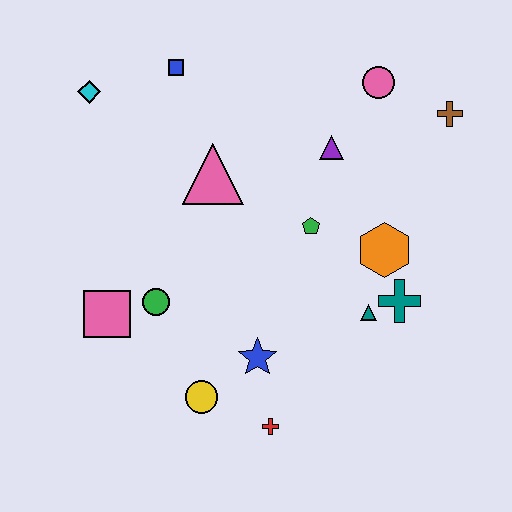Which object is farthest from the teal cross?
The cyan diamond is farthest from the teal cross.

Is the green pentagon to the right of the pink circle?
No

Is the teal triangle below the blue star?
No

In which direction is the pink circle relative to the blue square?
The pink circle is to the right of the blue square.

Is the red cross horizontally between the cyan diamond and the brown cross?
Yes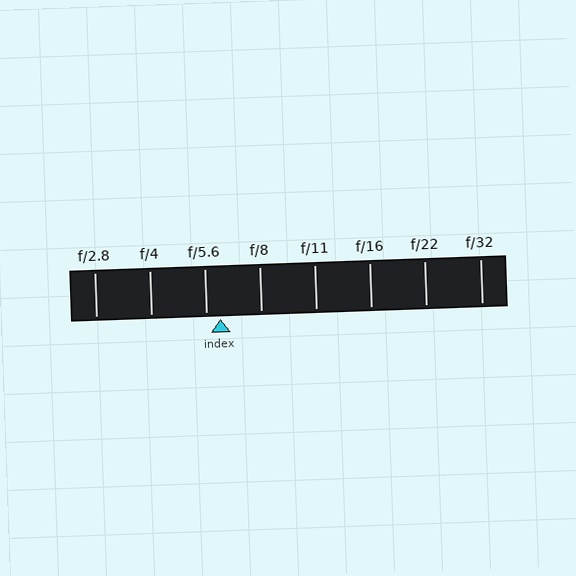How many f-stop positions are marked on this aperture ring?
There are 8 f-stop positions marked.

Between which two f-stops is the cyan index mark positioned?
The index mark is between f/5.6 and f/8.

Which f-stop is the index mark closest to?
The index mark is closest to f/5.6.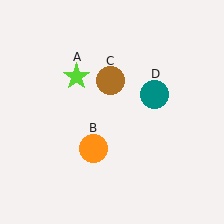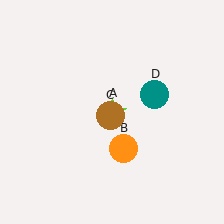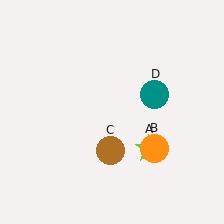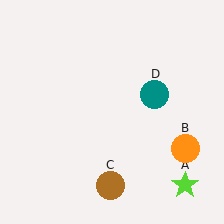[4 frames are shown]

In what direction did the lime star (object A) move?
The lime star (object A) moved down and to the right.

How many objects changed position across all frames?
3 objects changed position: lime star (object A), orange circle (object B), brown circle (object C).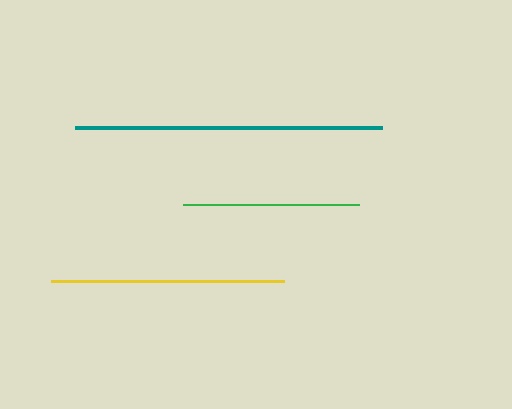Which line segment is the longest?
The teal line is the longest at approximately 306 pixels.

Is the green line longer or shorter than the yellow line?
The yellow line is longer than the green line.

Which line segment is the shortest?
The green line is the shortest at approximately 176 pixels.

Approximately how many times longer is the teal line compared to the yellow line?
The teal line is approximately 1.3 times the length of the yellow line.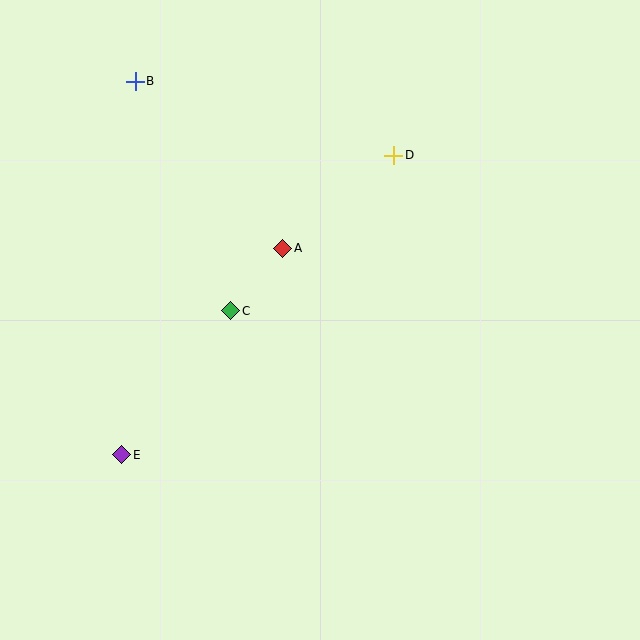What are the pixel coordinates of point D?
Point D is at (394, 155).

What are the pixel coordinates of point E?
Point E is at (122, 455).